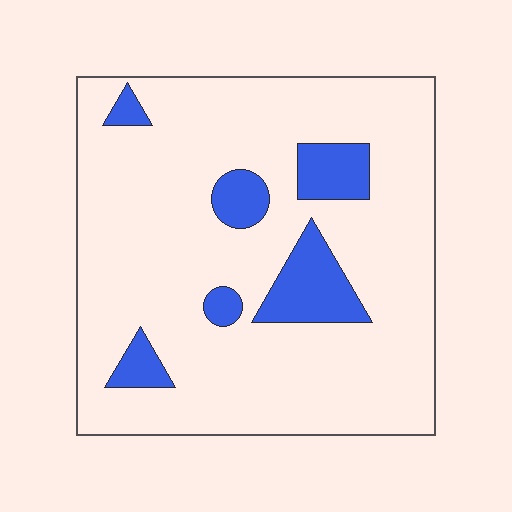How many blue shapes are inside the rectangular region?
6.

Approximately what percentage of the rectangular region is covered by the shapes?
Approximately 15%.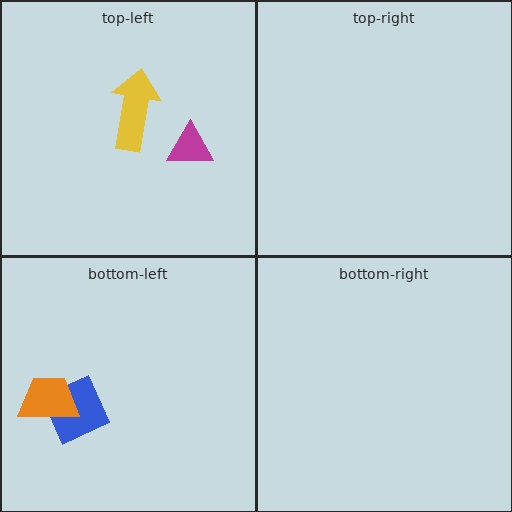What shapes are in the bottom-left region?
The blue square, the orange trapezoid.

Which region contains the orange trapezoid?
The bottom-left region.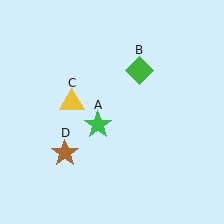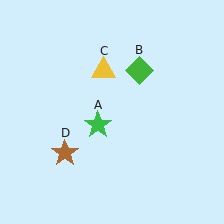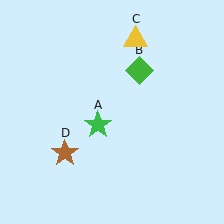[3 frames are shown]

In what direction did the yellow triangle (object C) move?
The yellow triangle (object C) moved up and to the right.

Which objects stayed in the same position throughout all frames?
Green star (object A) and green diamond (object B) and brown star (object D) remained stationary.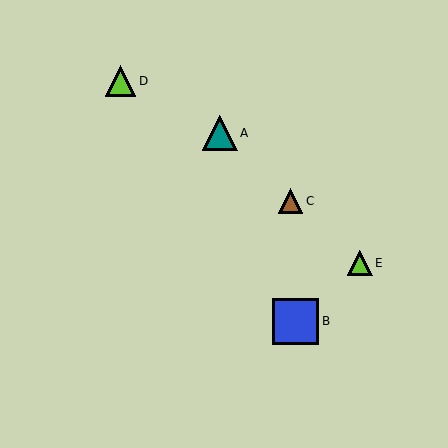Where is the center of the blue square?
The center of the blue square is at (296, 321).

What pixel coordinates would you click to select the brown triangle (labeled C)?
Click at (291, 201) to select the brown triangle C.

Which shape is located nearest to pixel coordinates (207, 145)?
The teal triangle (labeled A) at (220, 133) is nearest to that location.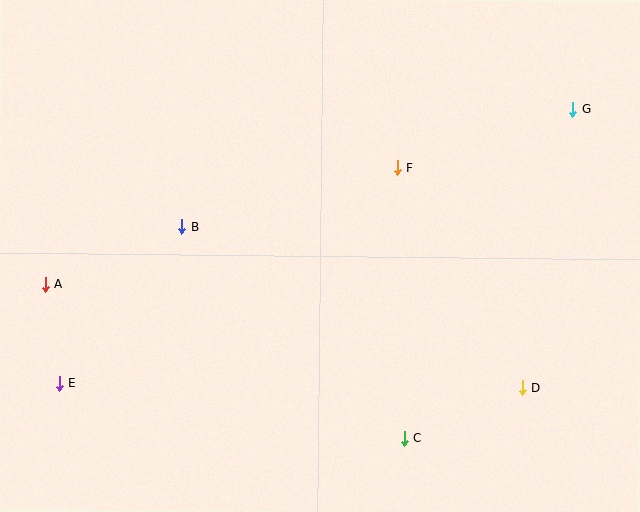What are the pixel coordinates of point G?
Point G is at (572, 109).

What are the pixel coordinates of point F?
Point F is at (397, 168).